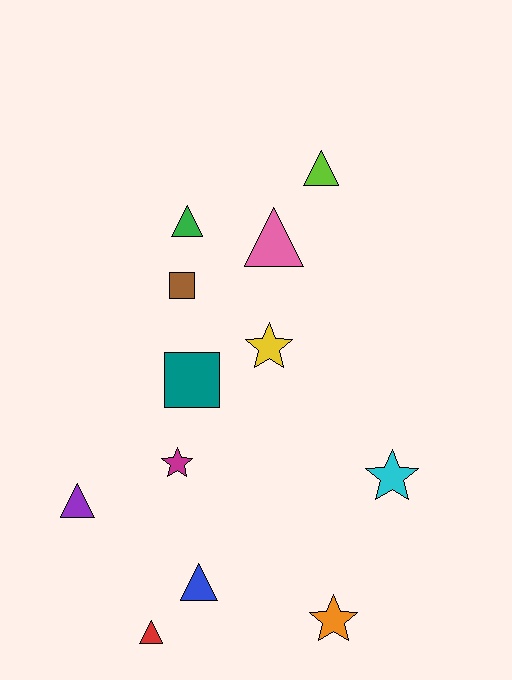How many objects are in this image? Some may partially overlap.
There are 12 objects.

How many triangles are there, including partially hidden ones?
There are 6 triangles.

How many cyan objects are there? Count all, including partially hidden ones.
There is 1 cyan object.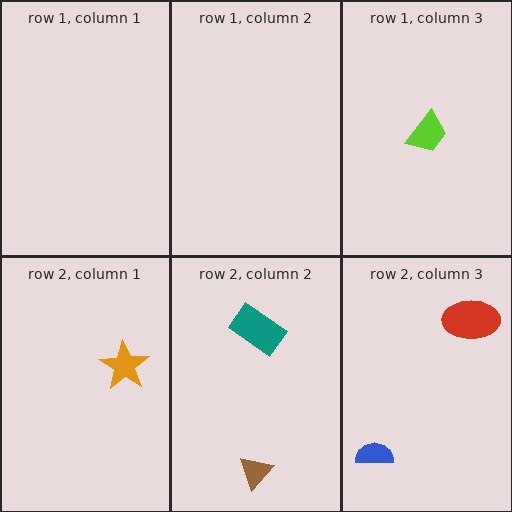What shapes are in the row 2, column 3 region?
The blue semicircle, the red ellipse.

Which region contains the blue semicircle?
The row 2, column 3 region.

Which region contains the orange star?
The row 2, column 1 region.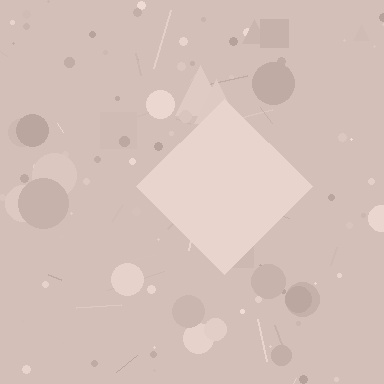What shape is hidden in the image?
A diamond is hidden in the image.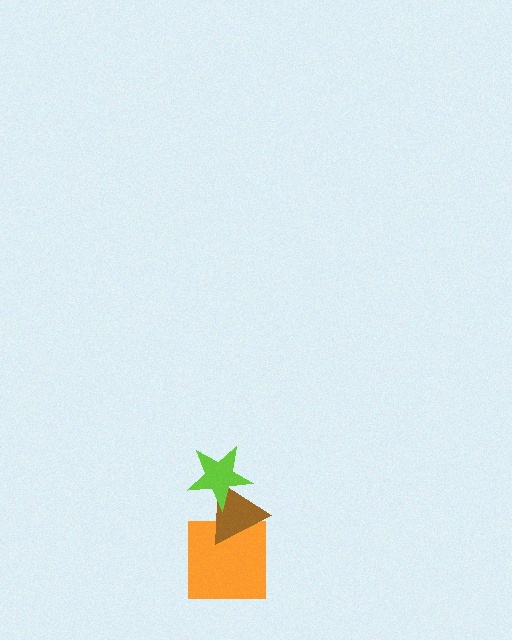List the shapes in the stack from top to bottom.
From top to bottom: the lime star, the brown triangle, the orange square.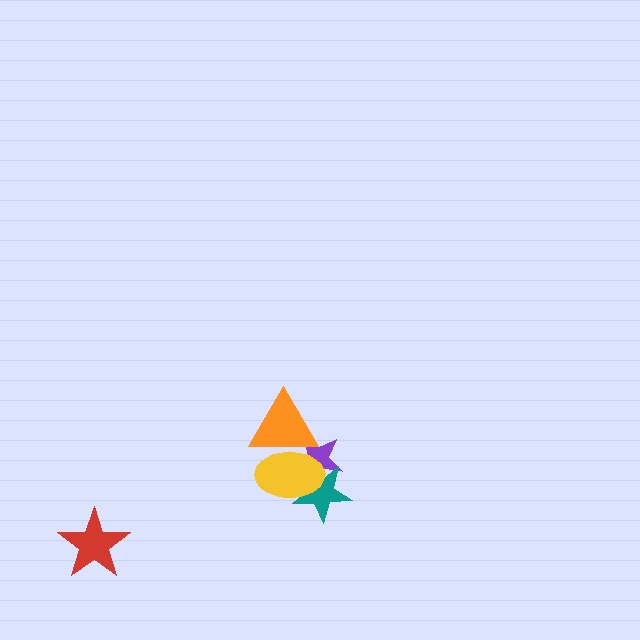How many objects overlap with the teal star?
2 objects overlap with the teal star.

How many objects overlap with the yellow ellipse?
3 objects overlap with the yellow ellipse.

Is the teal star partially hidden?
Yes, it is partially covered by another shape.